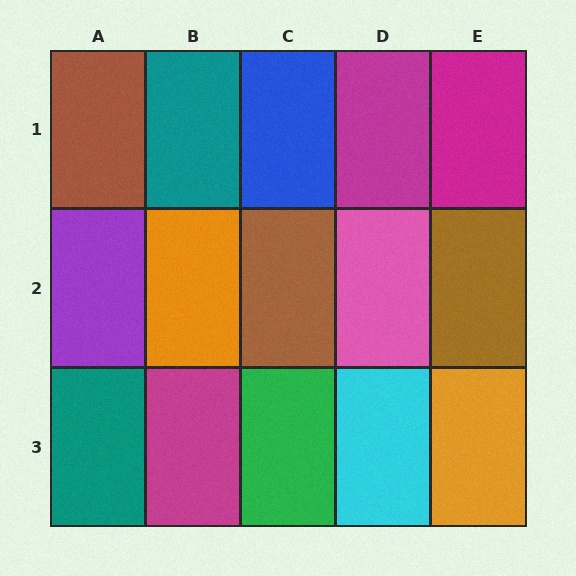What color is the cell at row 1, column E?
Magenta.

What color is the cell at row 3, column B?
Magenta.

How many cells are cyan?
1 cell is cyan.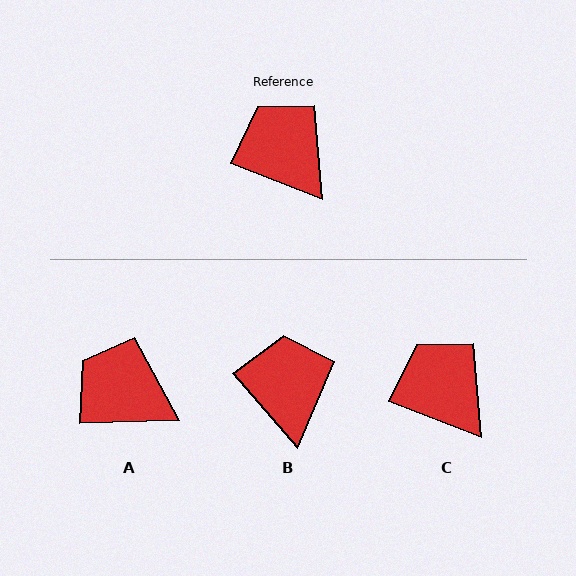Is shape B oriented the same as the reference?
No, it is off by about 28 degrees.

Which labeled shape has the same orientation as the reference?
C.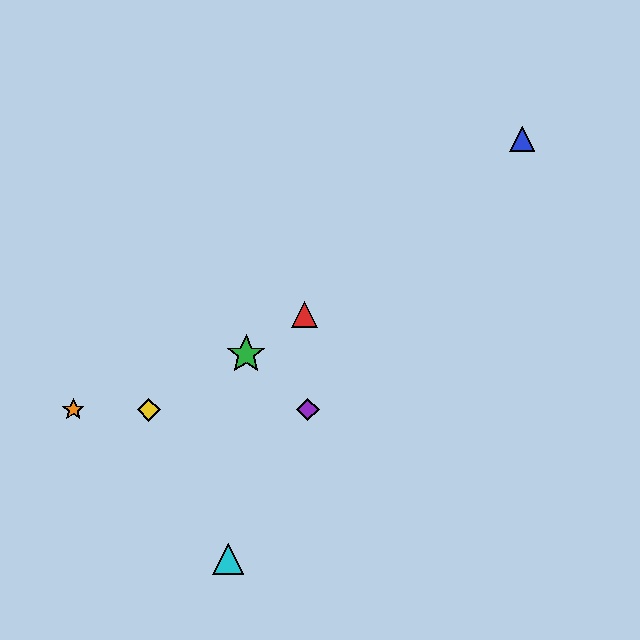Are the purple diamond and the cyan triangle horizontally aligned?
No, the purple diamond is at y≈410 and the cyan triangle is at y≈559.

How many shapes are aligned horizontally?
3 shapes (the yellow diamond, the purple diamond, the orange star) are aligned horizontally.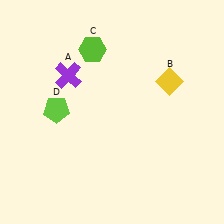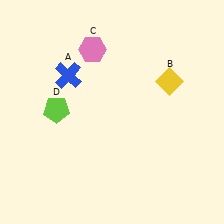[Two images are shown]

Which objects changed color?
A changed from purple to blue. C changed from lime to pink.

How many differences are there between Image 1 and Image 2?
There are 2 differences between the two images.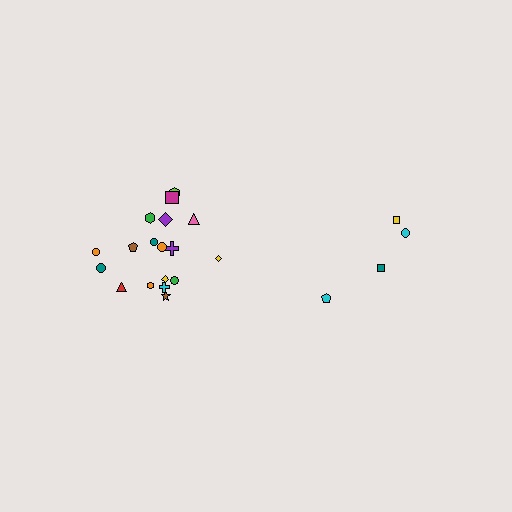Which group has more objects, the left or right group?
The left group.